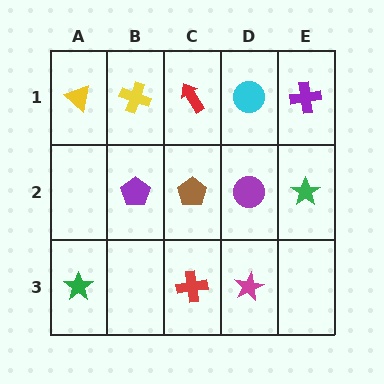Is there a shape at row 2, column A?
No, that cell is empty.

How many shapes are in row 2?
4 shapes.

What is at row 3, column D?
A magenta star.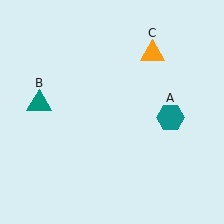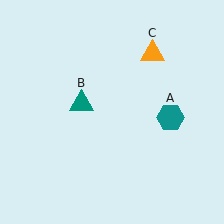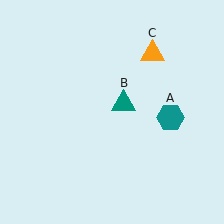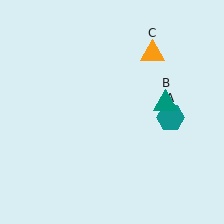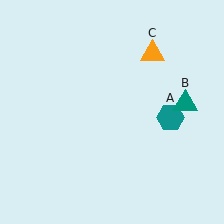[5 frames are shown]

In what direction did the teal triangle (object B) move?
The teal triangle (object B) moved right.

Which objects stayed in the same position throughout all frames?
Teal hexagon (object A) and orange triangle (object C) remained stationary.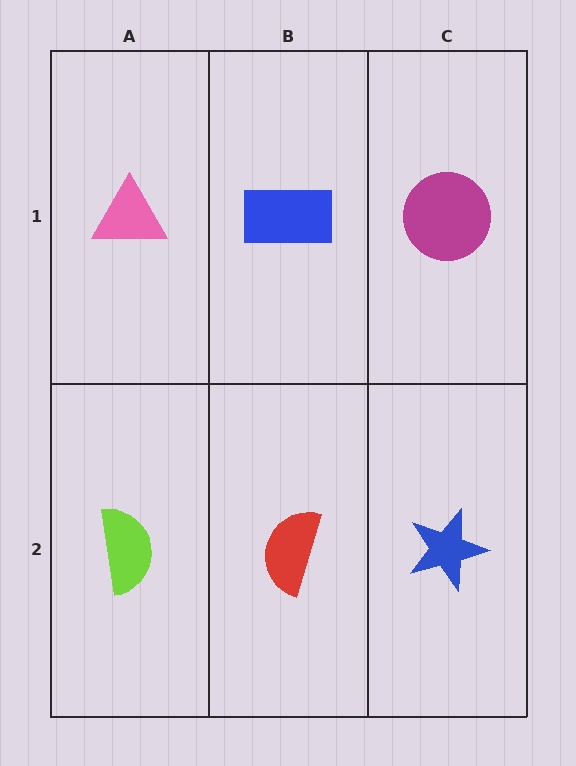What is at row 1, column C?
A magenta circle.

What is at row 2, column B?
A red semicircle.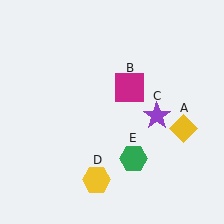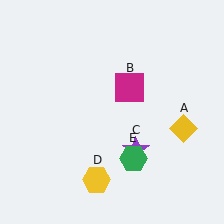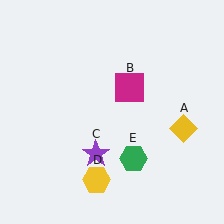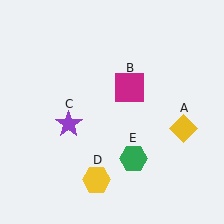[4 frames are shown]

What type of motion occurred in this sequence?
The purple star (object C) rotated clockwise around the center of the scene.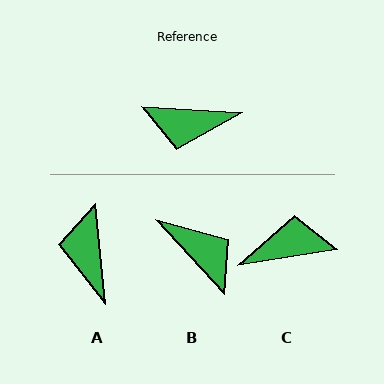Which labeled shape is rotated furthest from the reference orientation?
C, about 168 degrees away.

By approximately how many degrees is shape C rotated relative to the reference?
Approximately 168 degrees clockwise.